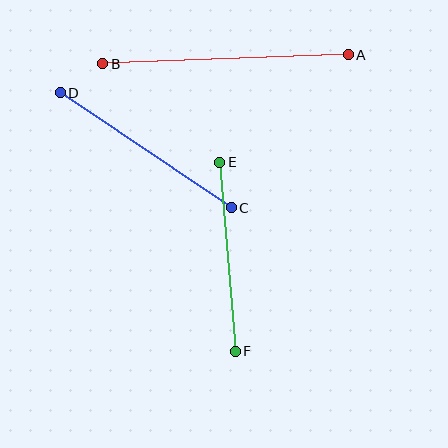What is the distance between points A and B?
The distance is approximately 246 pixels.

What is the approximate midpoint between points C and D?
The midpoint is at approximately (146, 150) pixels.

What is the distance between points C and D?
The distance is approximately 207 pixels.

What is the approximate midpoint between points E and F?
The midpoint is at approximately (227, 257) pixels.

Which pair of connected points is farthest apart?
Points A and B are farthest apart.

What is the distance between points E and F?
The distance is approximately 189 pixels.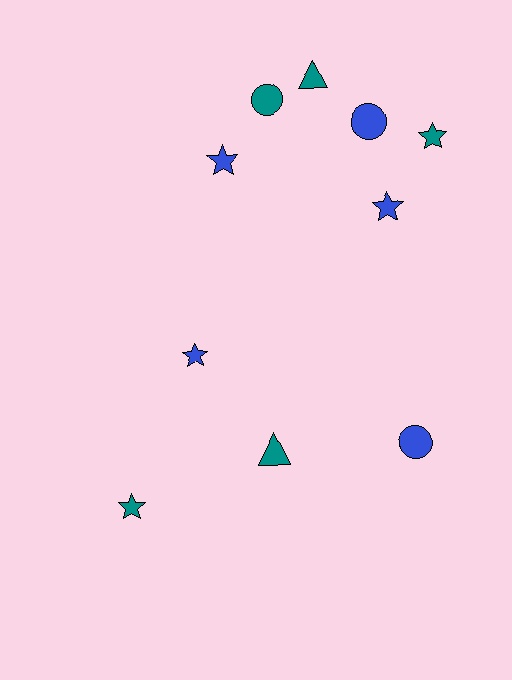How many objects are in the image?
There are 10 objects.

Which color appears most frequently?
Teal, with 5 objects.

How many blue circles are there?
There are 2 blue circles.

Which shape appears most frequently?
Star, with 5 objects.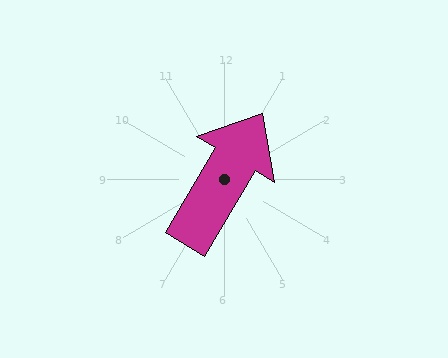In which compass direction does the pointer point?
Northeast.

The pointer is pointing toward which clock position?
Roughly 1 o'clock.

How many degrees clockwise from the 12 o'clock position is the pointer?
Approximately 31 degrees.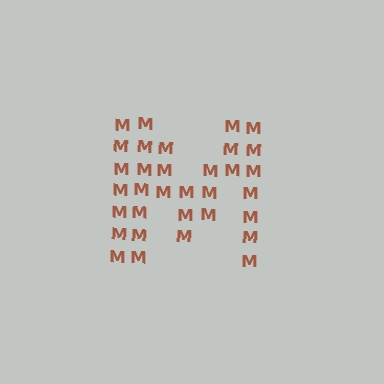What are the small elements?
The small elements are letter M's.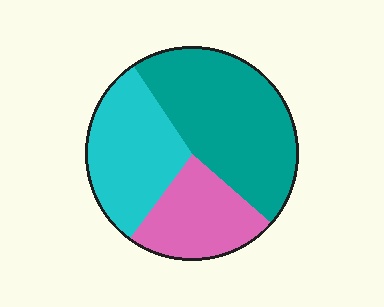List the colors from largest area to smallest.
From largest to smallest: teal, cyan, pink.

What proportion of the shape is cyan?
Cyan covers 31% of the shape.